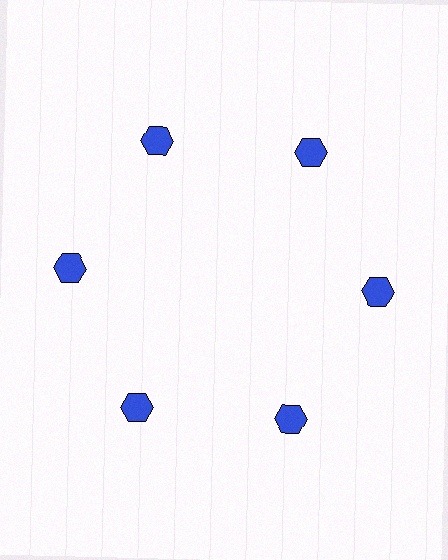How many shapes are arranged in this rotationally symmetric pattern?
There are 6 shapes, arranged in 6 groups of 1.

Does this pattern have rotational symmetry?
Yes, this pattern has 6-fold rotational symmetry. It looks the same after rotating 60 degrees around the center.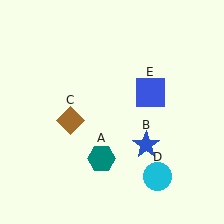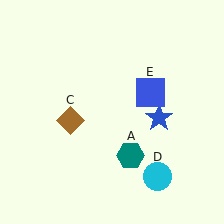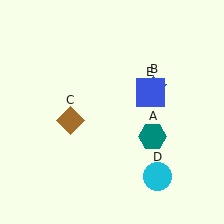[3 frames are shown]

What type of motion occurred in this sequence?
The teal hexagon (object A), blue star (object B) rotated counterclockwise around the center of the scene.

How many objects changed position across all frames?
2 objects changed position: teal hexagon (object A), blue star (object B).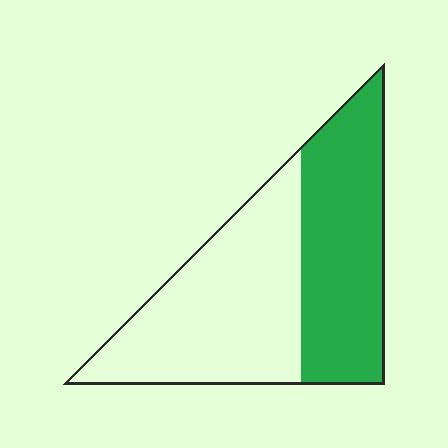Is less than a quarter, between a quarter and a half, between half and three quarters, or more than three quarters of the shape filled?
Between a quarter and a half.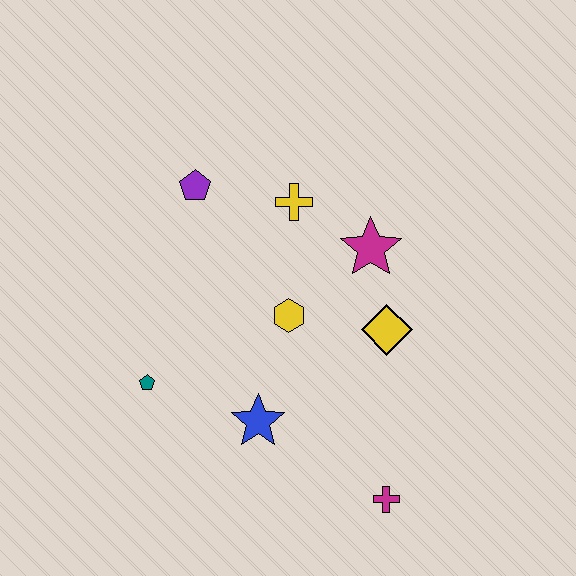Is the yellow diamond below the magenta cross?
No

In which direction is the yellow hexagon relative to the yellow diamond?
The yellow hexagon is to the left of the yellow diamond.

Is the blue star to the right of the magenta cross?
No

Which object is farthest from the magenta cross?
The purple pentagon is farthest from the magenta cross.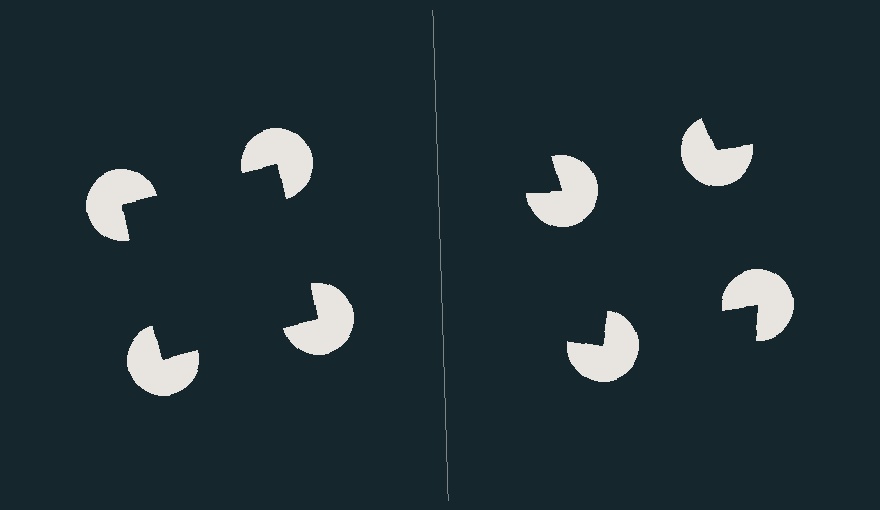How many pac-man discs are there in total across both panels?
8 — 4 on each side.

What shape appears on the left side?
An illusory square.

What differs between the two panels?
The pac-man discs are positioned identically on both sides; only the wedge orientations differ. On the left they align to a square; on the right they are misaligned.